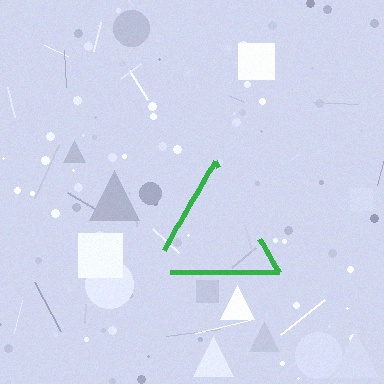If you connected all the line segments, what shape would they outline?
They would outline a triangle.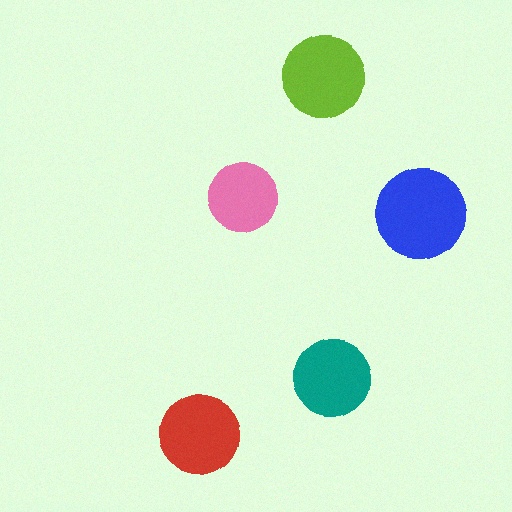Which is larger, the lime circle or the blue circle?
The blue one.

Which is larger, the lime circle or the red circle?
The lime one.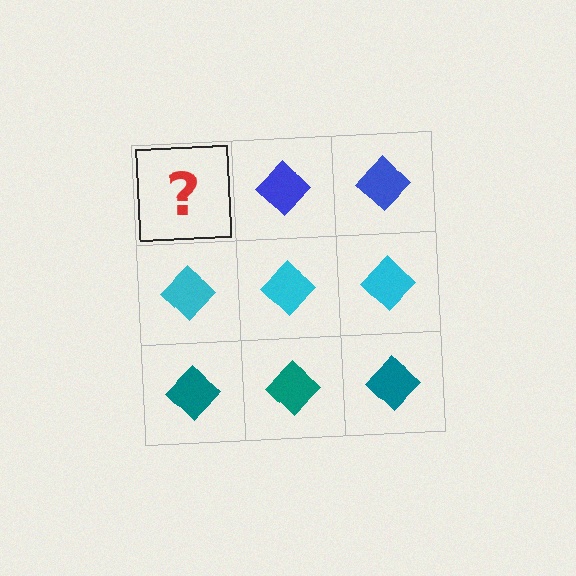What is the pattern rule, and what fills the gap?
The rule is that each row has a consistent color. The gap should be filled with a blue diamond.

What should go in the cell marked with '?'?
The missing cell should contain a blue diamond.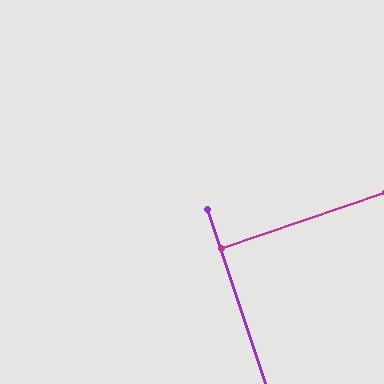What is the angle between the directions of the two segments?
Approximately 89 degrees.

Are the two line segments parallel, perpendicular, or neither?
Perpendicular — they meet at approximately 89°.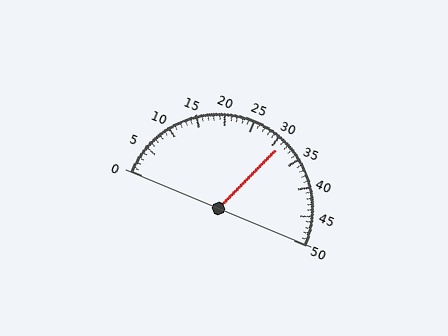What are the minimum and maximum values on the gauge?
The gauge ranges from 0 to 50.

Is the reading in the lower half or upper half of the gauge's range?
The reading is in the upper half of the range (0 to 50).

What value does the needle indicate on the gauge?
The needle indicates approximately 31.